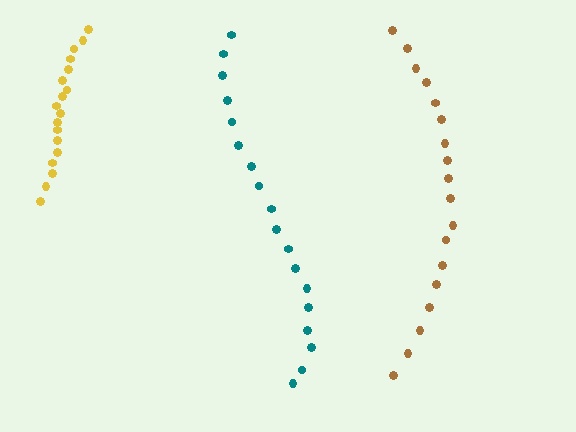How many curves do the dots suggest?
There are 3 distinct paths.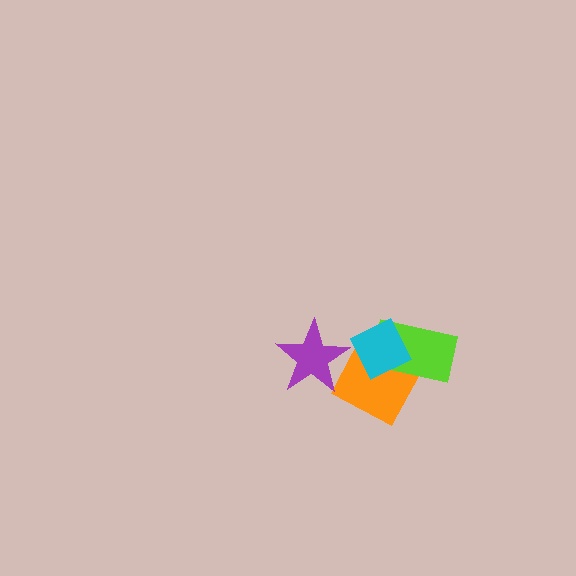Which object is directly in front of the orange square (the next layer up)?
The lime rectangle is directly in front of the orange square.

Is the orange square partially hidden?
Yes, it is partially covered by another shape.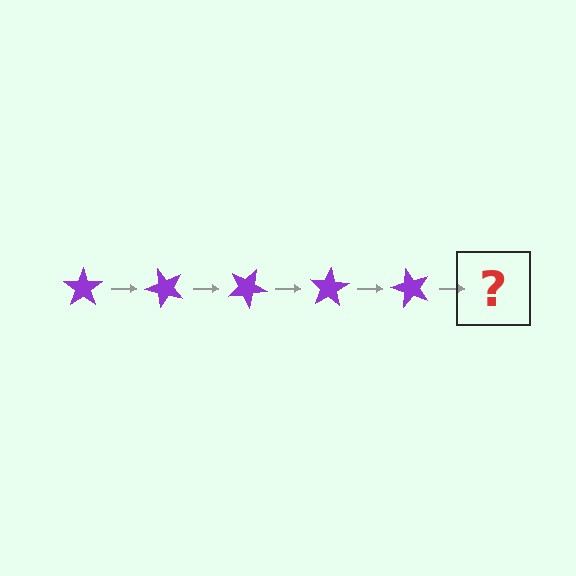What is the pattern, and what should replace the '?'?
The pattern is that the star rotates 50 degrees each step. The '?' should be a purple star rotated 250 degrees.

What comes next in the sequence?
The next element should be a purple star rotated 250 degrees.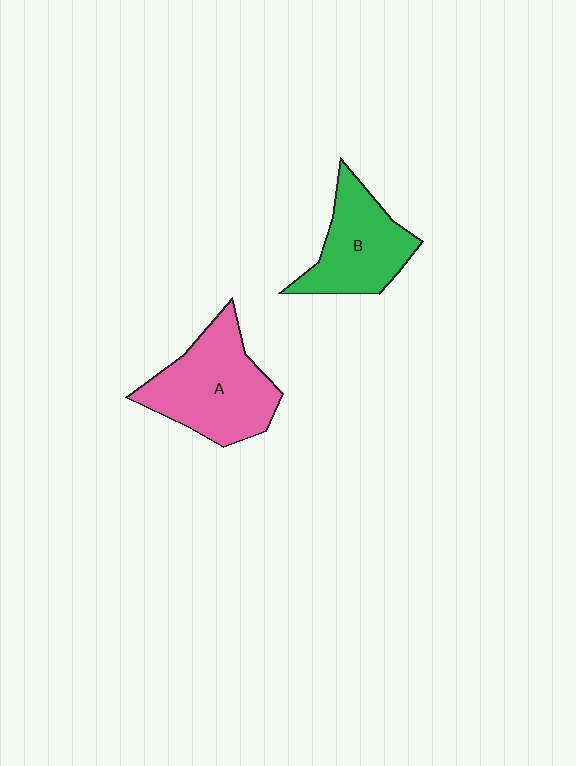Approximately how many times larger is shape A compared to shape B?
Approximately 1.3 times.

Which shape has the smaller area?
Shape B (green).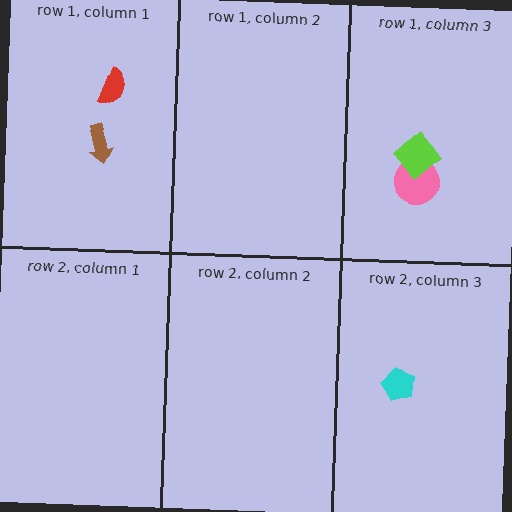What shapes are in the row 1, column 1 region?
The red semicircle, the brown arrow.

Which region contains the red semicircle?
The row 1, column 1 region.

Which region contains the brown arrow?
The row 1, column 1 region.